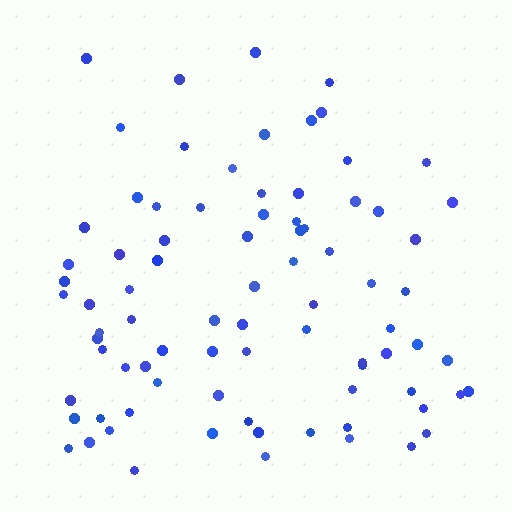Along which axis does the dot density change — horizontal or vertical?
Vertical.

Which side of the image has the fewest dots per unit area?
The top.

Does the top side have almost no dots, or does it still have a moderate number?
Still a moderate number, just noticeably fewer than the bottom.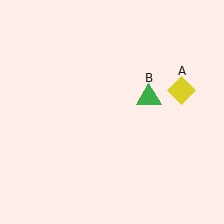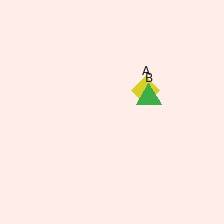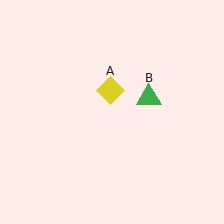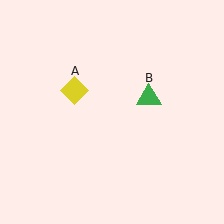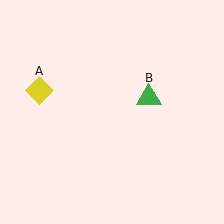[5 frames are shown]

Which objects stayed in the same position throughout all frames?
Green triangle (object B) remained stationary.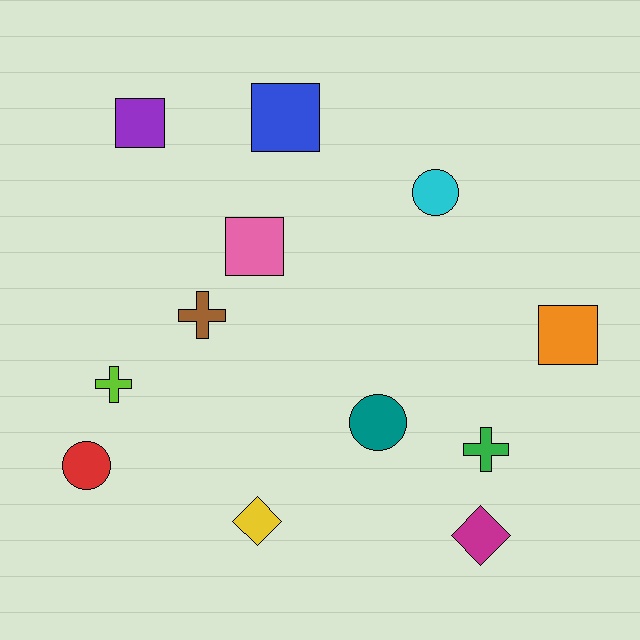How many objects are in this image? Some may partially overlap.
There are 12 objects.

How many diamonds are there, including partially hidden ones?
There are 2 diamonds.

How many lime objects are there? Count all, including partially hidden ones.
There is 1 lime object.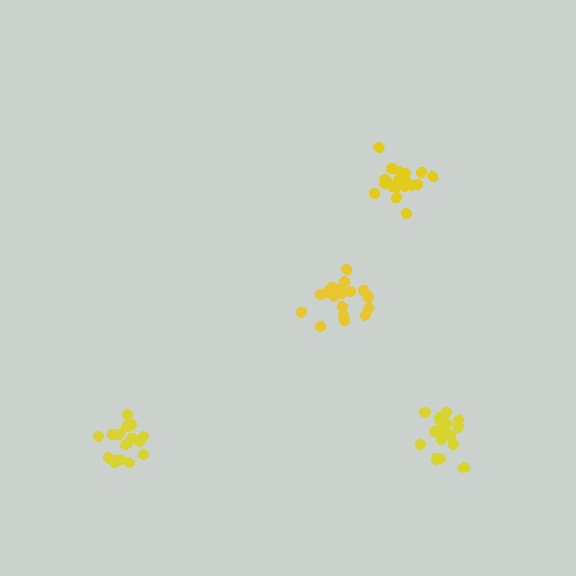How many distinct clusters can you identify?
There are 4 distinct clusters.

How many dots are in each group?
Group 1: 19 dots, Group 2: 19 dots, Group 3: 19 dots, Group 4: 19 dots (76 total).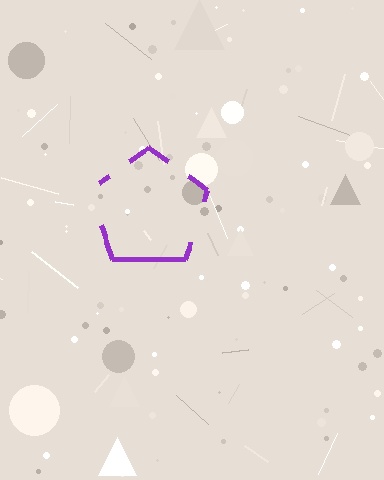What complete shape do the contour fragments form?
The contour fragments form a pentagon.